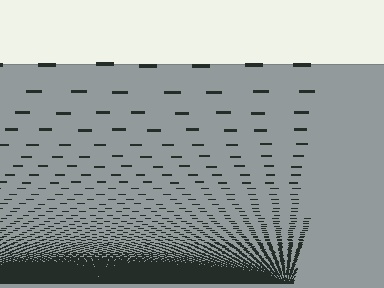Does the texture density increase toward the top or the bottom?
Density increases toward the bottom.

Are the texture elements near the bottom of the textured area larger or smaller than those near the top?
Smaller. The gradient is inverted — elements near the bottom are smaller and denser.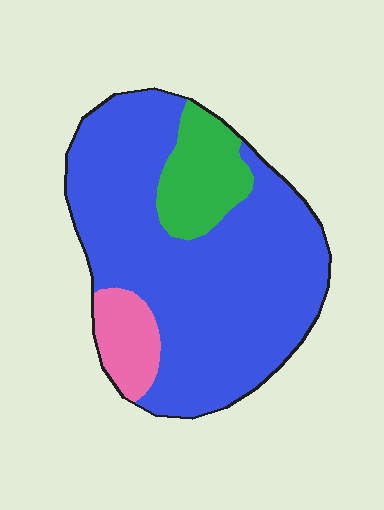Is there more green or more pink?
Green.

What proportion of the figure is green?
Green covers roughly 15% of the figure.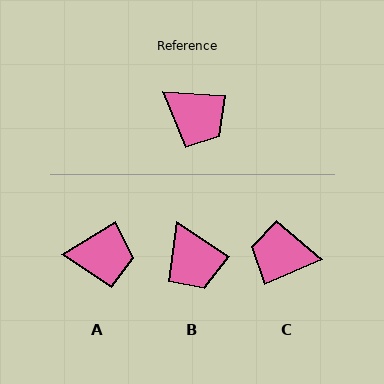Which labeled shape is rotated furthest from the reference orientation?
C, about 153 degrees away.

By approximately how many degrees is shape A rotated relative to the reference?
Approximately 35 degrees counter-clockwise.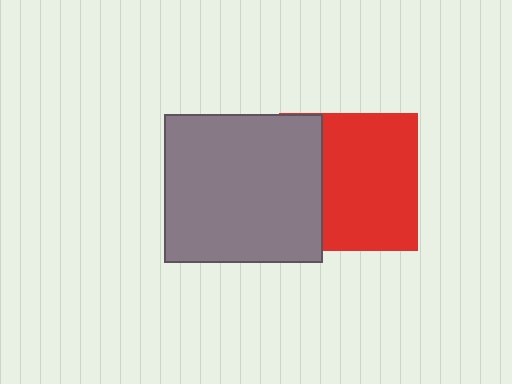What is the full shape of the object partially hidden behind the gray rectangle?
The partially hidden object is a red square.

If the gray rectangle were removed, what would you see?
You would see the complete red square.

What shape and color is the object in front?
The object in front is a gray rectangle.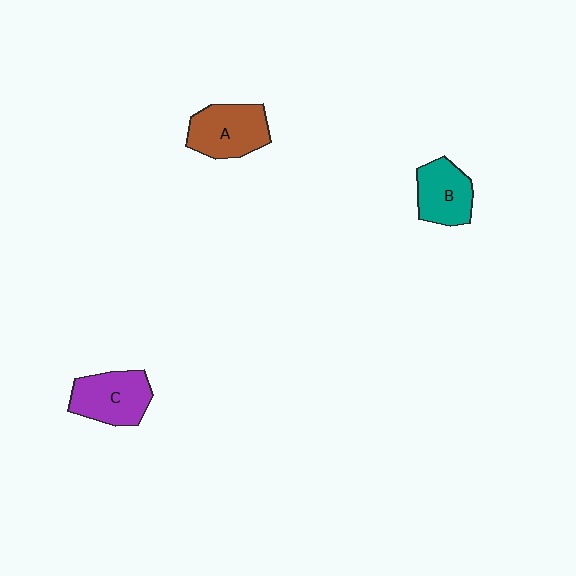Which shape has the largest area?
Shape A (brown).